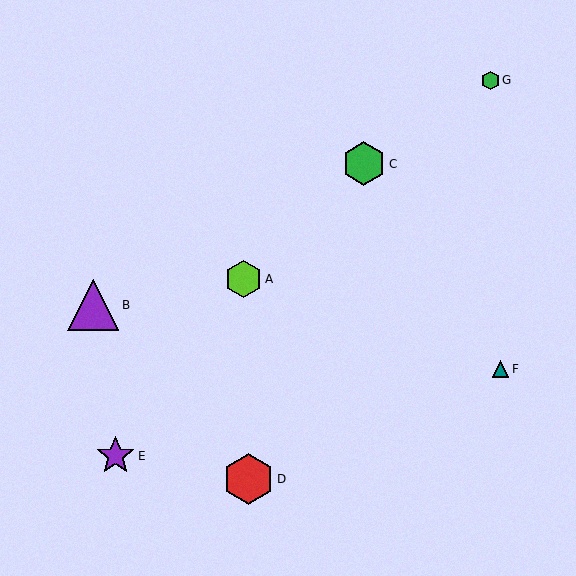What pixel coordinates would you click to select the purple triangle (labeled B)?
Click at (93, 305) to select the purple triangle B.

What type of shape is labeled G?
Shape G is a green hexagon.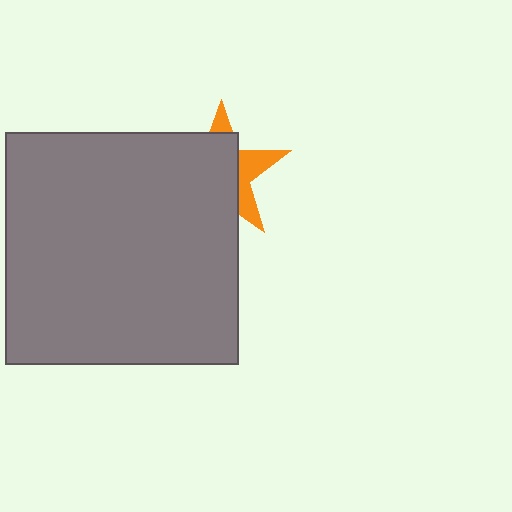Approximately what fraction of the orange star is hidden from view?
Roughly 68% of the orange star is hidden behind the gray square.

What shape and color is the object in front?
The object in front is a gray square.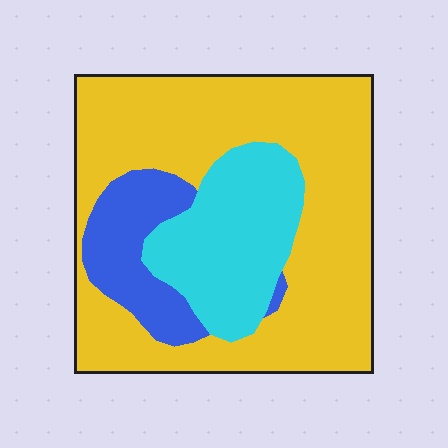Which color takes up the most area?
Yellow, at roughly 65%.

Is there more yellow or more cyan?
Yellow.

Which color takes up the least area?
Blue, at roughly 15%.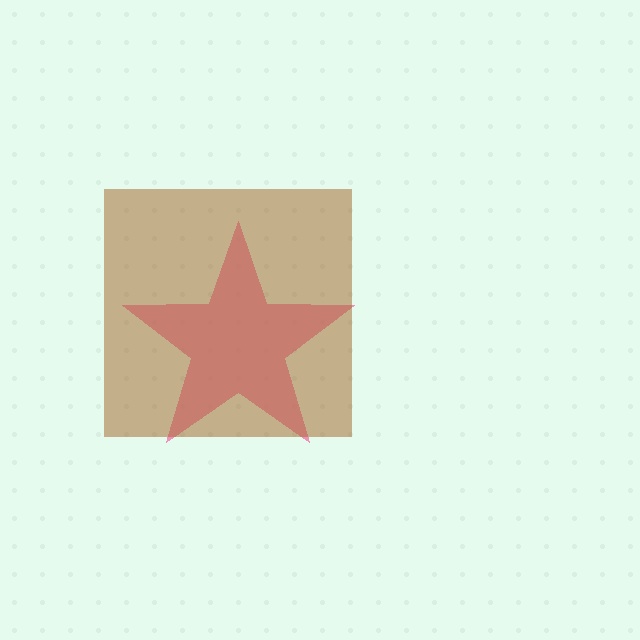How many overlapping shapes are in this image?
There are 2 overlapping shapes in the image.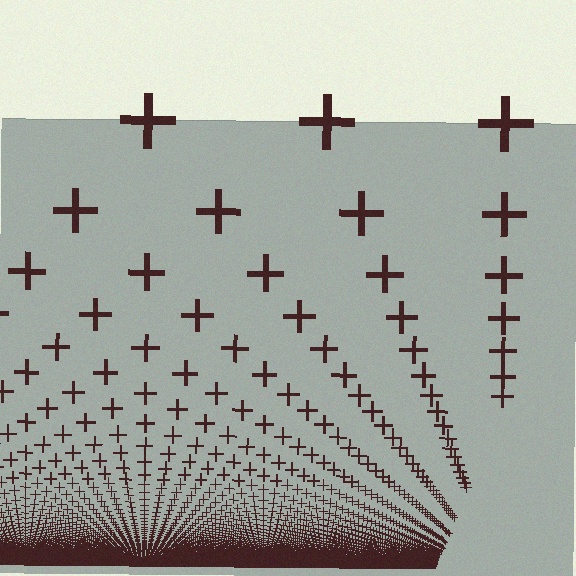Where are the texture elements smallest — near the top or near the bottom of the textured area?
Near the bottom.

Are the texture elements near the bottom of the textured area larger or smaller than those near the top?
Smaller. The gradient is inverted — elements near the bottom are smaller and denser.